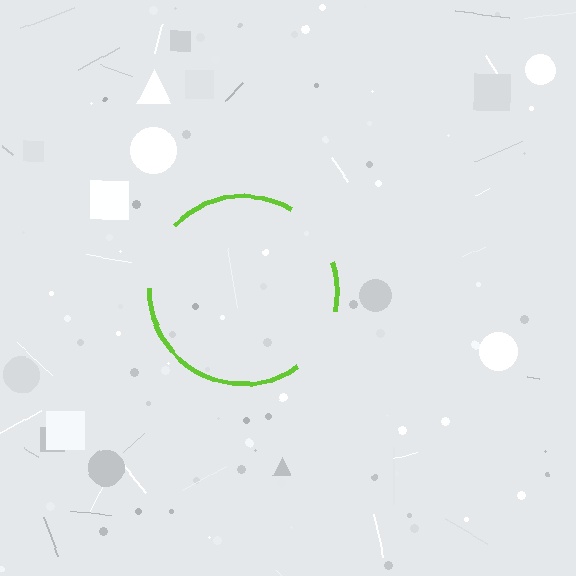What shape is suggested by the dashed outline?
The dashed outline suggests a circle.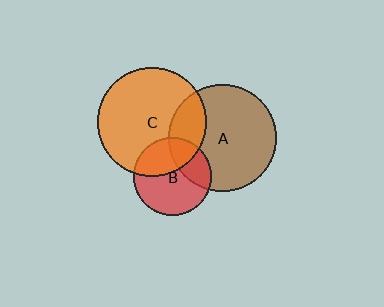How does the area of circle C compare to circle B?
Approximately 2.0 times.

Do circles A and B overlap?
Yes.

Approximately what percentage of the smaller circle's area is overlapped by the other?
Approximately 30%.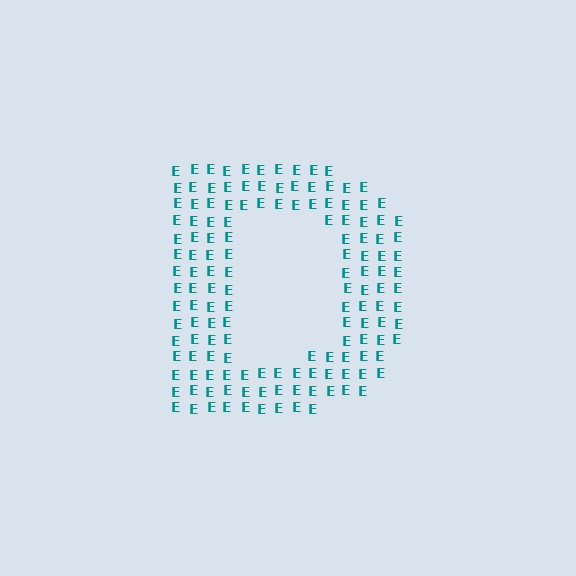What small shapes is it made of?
It is made of small letter E's.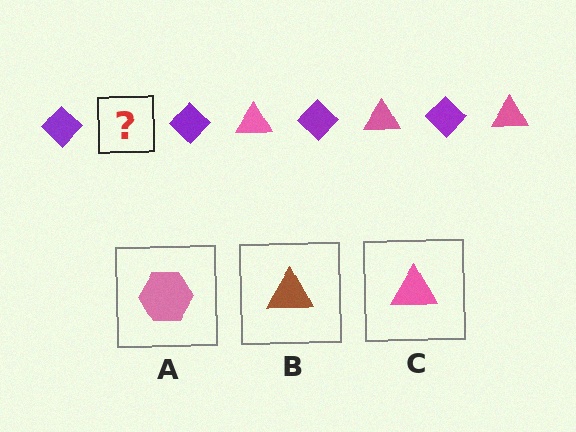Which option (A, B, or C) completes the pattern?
C.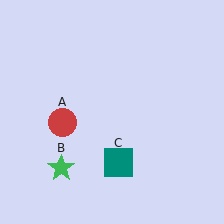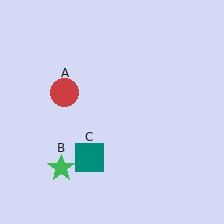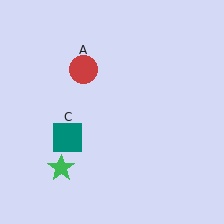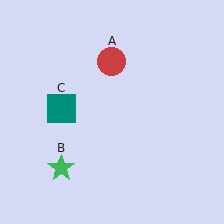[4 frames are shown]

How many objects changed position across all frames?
2 objects changed position: red circle (object A), teal square (object C).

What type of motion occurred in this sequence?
The red circle (object A), teal square (object C) rotated clockwise around the center of the scene.